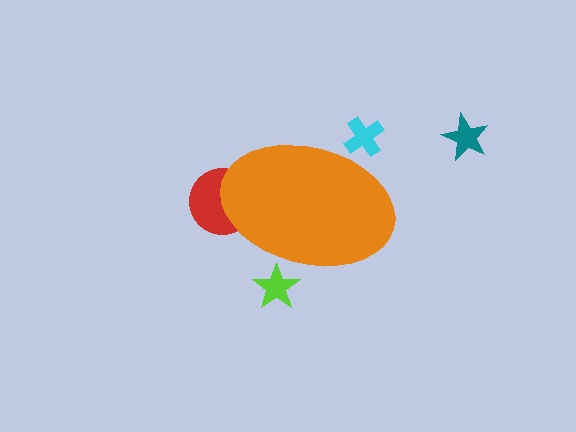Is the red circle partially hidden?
Yes, the red circle is partially hidden behind the orange ellipse.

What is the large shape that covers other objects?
An orange ellipse.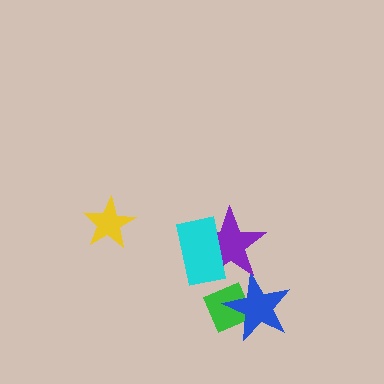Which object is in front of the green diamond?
The blue star is in front of the green diamond.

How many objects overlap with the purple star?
1 object overlaps with the purple star.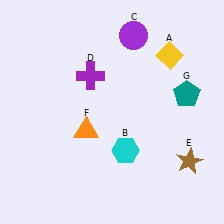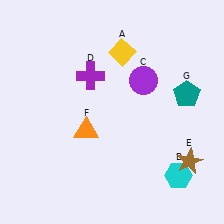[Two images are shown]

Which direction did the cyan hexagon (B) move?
The cyan hexagon (B) moved right.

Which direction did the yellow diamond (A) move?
The yellow diamond (A) moved left.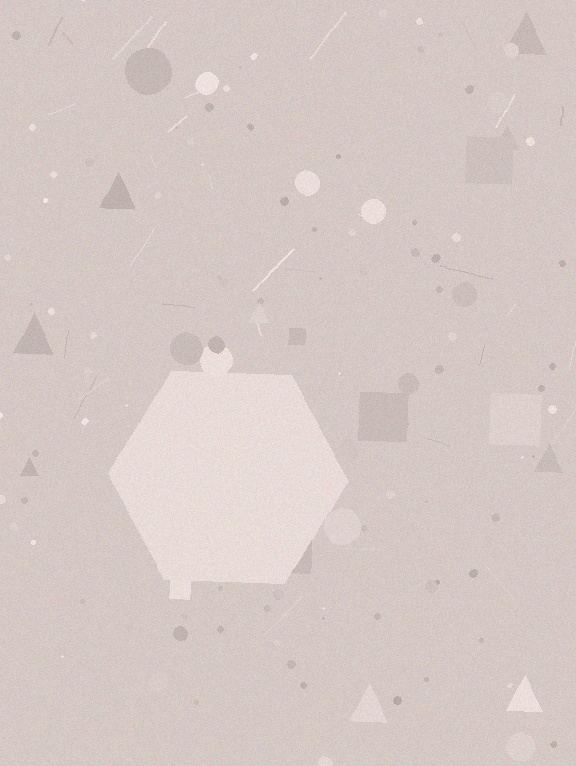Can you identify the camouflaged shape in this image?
The camouflaged shape is a hexagon.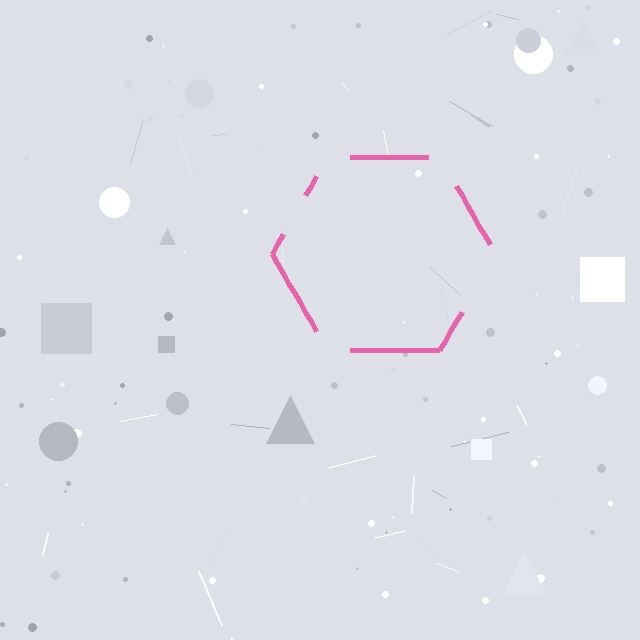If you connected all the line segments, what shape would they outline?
They would outline a hexagon.